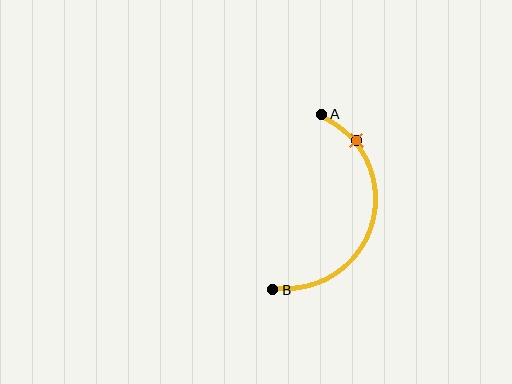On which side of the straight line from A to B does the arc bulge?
The arc bulges to the right of the straight line connecting A and B.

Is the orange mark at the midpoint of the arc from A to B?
No. The orange mark lies on the arc but is closer to endpoint A. The arc midpoint would be at the point on the curve equidistant along the arc from both A and B.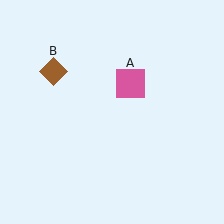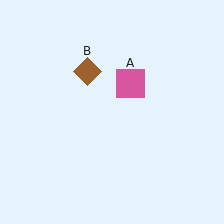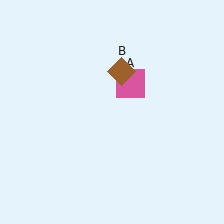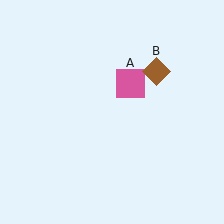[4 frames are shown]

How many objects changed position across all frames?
1 object changed position: brown diamond (object B).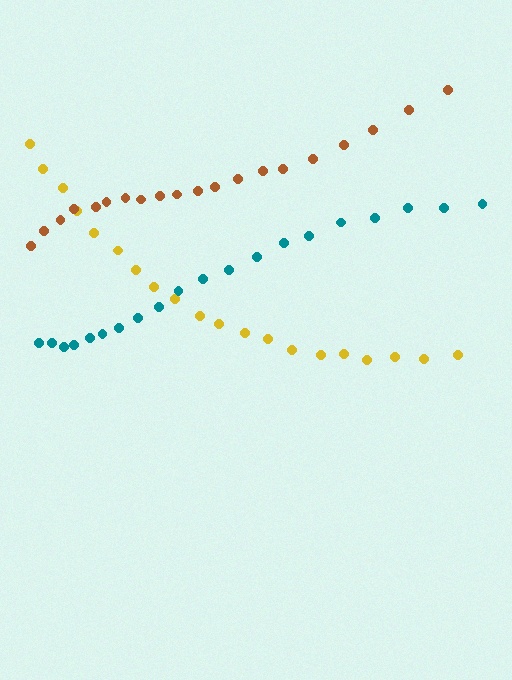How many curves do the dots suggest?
There are 3 distinct paths.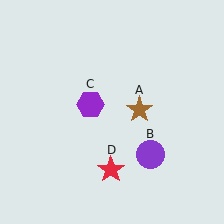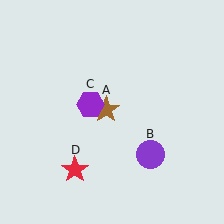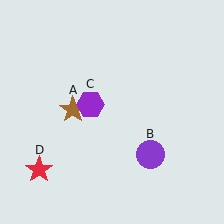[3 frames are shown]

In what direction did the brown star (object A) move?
The brown star (object A) moved left.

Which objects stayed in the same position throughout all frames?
Purple circle (object B) and purple hexagon (object C) remained stationary.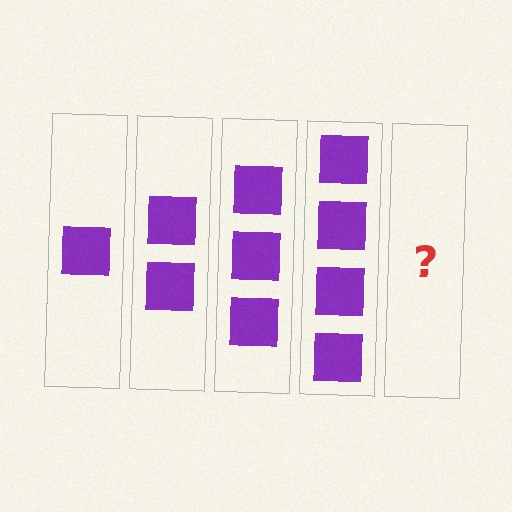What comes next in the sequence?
The next element should be 5 squares.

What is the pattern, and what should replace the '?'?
The pattern is that each step adds one more square. The '?' should be 5 squares.